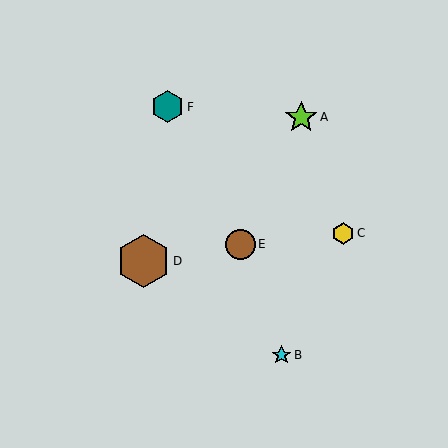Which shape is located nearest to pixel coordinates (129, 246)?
The brown hexagon (labeled D) at (143, 261) is nearest to that location.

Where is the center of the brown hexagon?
The center of the brown hexagon is at (143, 261).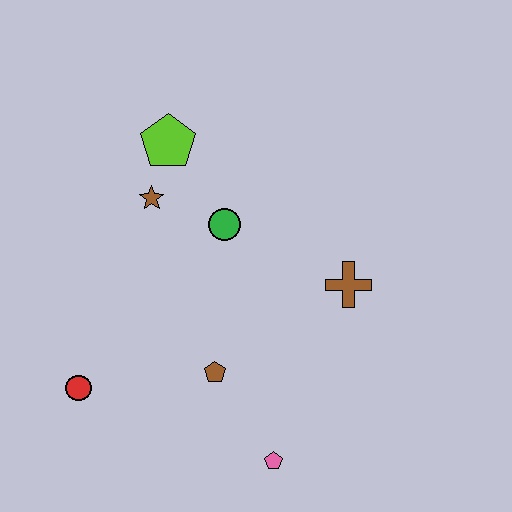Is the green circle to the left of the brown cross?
Yes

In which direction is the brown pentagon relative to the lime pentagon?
The brown pentagon is below the lime pentagon.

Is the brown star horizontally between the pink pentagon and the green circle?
No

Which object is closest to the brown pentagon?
The pink pentagon is closest to the brown pentagon.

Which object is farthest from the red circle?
The brown cross is farthest from the red circle.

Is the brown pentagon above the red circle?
Yes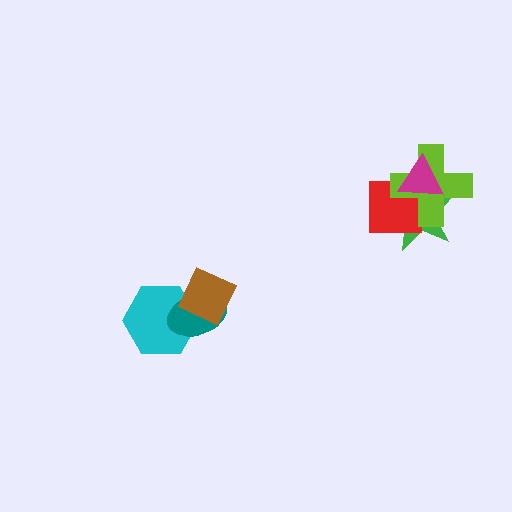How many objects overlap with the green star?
3 objects overlap with the green star.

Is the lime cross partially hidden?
Yes, it is partially covered by another shape.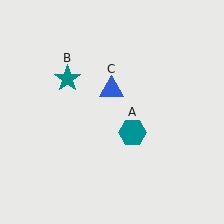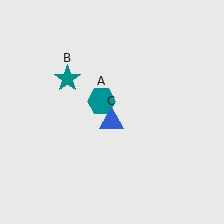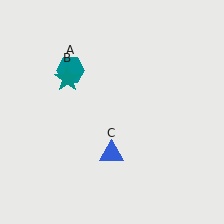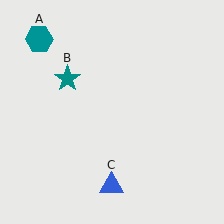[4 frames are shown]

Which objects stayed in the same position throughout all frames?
Teal star (object B) remained stationary.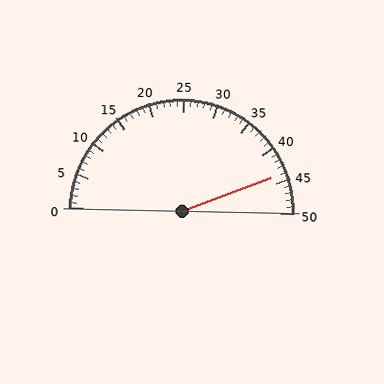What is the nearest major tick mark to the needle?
The nearest major tick mark is 45.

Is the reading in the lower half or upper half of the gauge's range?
The reading is in the upper half of the range (0 to 50).